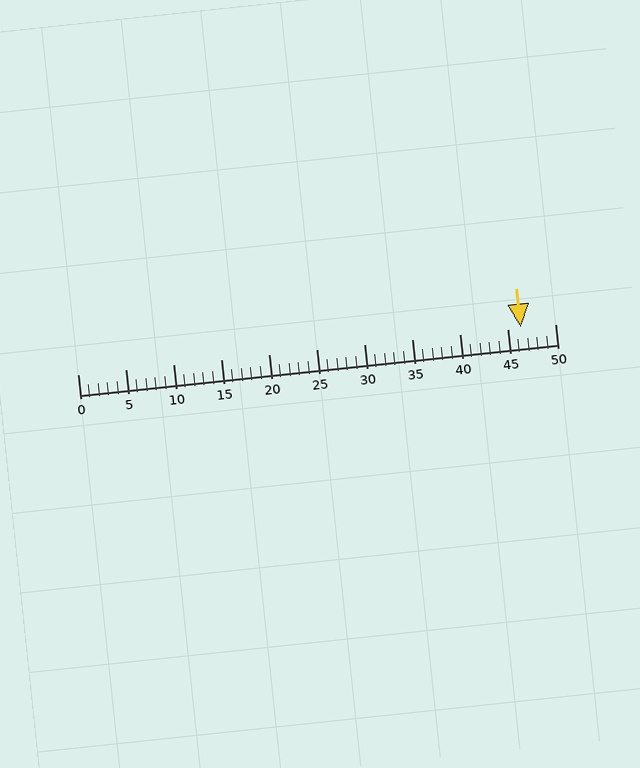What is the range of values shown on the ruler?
The ruler shows values from 0 to 50.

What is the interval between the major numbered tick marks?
The major tick marks are spaced 5 units apart.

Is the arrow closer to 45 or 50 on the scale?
The arrow is closer to 45.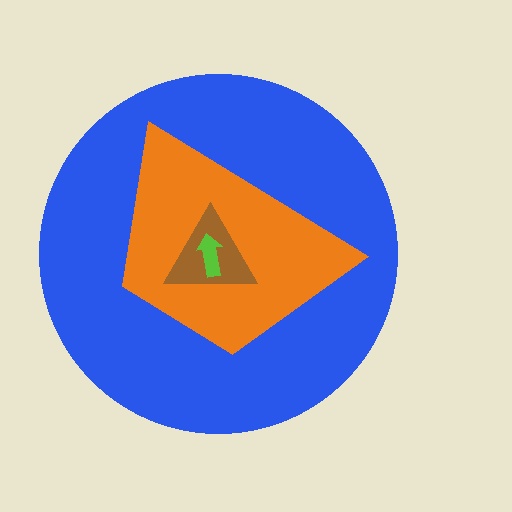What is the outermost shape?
The blue circle.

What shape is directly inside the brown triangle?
The lime arrow.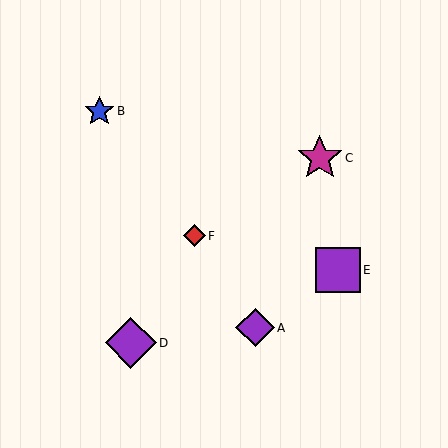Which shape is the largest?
The purple diamond (labeled D) is the largest.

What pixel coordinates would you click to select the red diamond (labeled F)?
Click at (195, 236) to select the red diamond F.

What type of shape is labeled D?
Shape D is a purple diamond.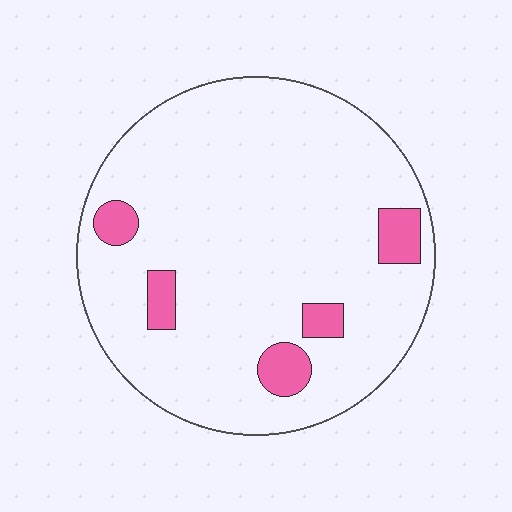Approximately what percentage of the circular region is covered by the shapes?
Approximately 10%.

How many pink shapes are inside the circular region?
5.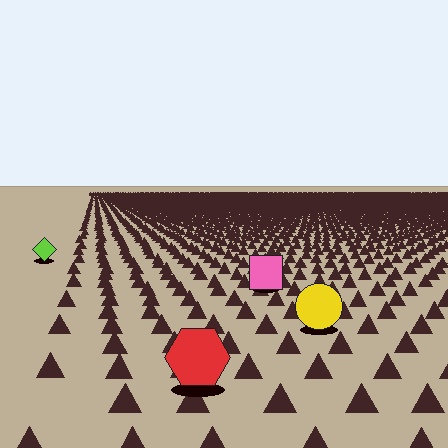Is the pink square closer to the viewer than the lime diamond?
Yes. The pink square is closer — you can tell from the texture gradient: the ground texture is coarser near it.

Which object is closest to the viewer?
The red hexagon is closest. The texture marks near it are larger and more spread out.